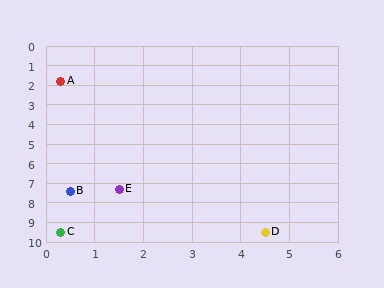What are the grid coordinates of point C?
Point C is at approximately (0.3, 9.5).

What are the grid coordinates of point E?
Point E is at approximately (1.5, 7.3).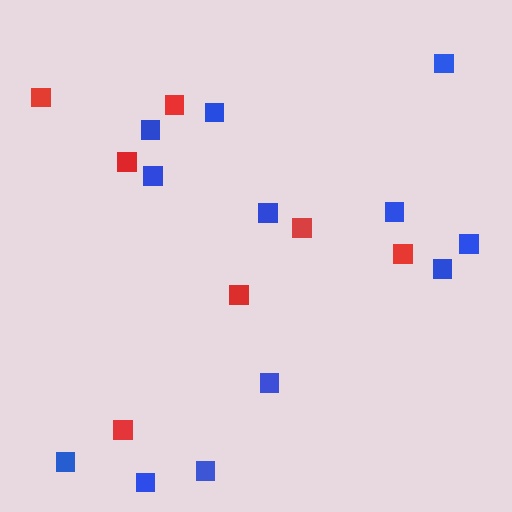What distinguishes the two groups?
There are 2 groups: one group of blue squares (12) and one group of red squares (7).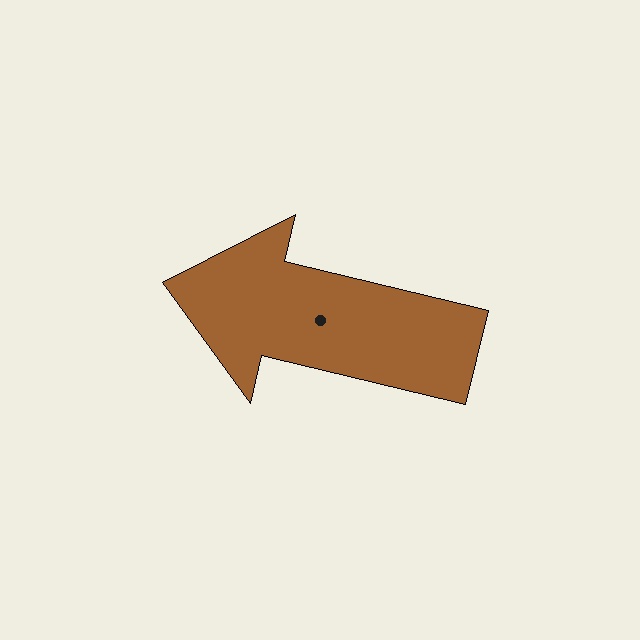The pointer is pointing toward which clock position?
Roughly 9 o'clock.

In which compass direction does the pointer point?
West.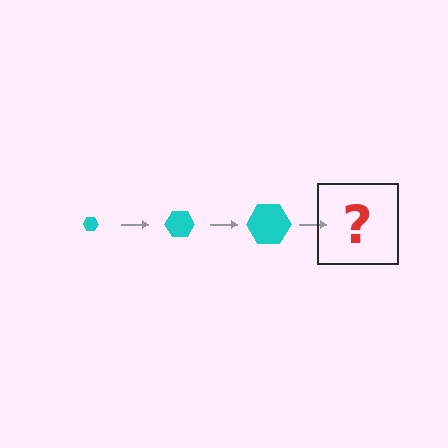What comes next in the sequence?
The next element should be a cyan hexagon, larger than the previous one.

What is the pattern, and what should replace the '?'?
The pattern is that the hexagon gets progressively larger each step. The '?' should be a cyan hexagon, larger than the previous one.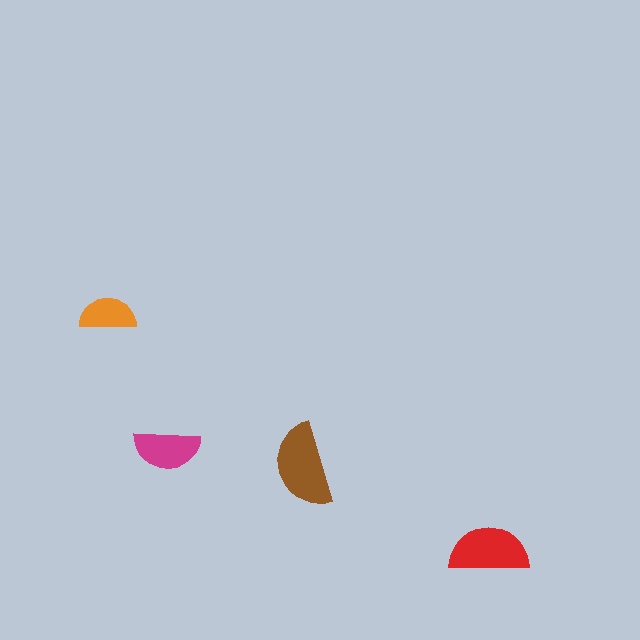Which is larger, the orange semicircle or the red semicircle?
The red one.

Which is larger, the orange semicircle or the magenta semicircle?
The magenta one.